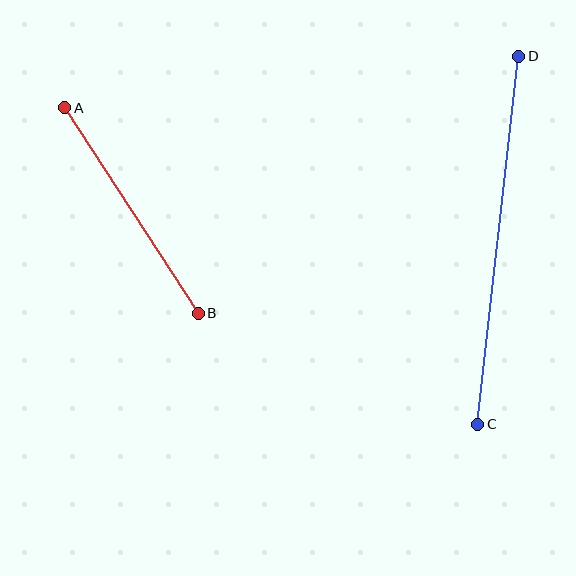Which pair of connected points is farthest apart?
Points C and D are farthest apart.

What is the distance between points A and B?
The distance is approximately 245 pixels.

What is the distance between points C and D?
The distance is approximately 370 pixels.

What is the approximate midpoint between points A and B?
The midpoint is at approximately (132, 210) pixels.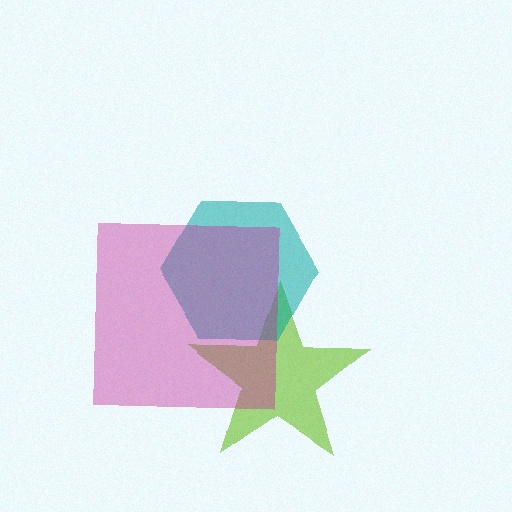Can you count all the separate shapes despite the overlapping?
Yes, there are 3 separate shapes.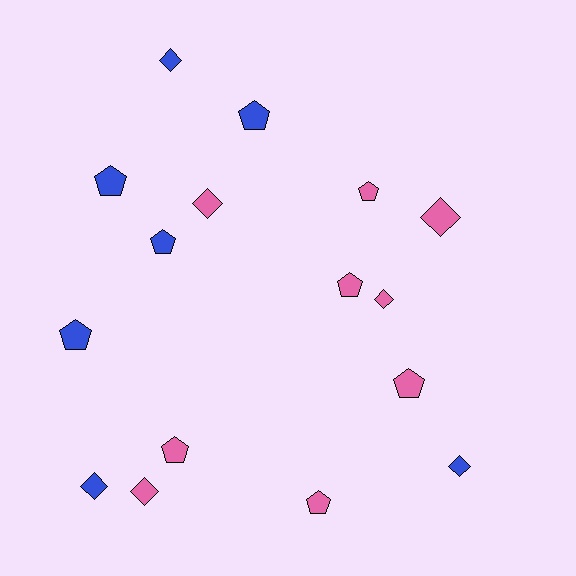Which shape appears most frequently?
Pentagon, with 9 objects.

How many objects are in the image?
There are 16 objects.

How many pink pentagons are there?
There are 5 pink pentagons.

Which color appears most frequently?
Pink, with 9 objects.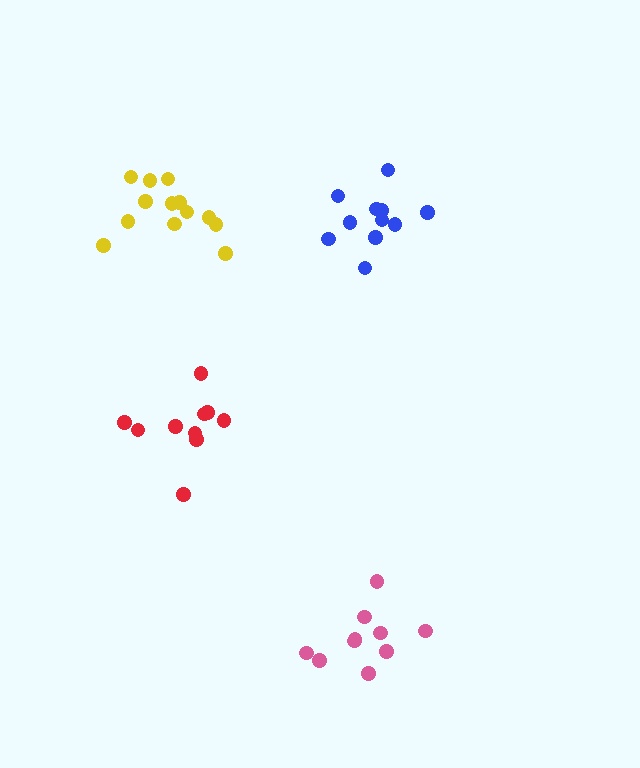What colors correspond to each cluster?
The clusters are colored: yellow, blue, red, pink.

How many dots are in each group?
Group 1: 13 dots, Group 2: 11 dots, Group 3: 10 dots, Group 4: 10 dots (44 total).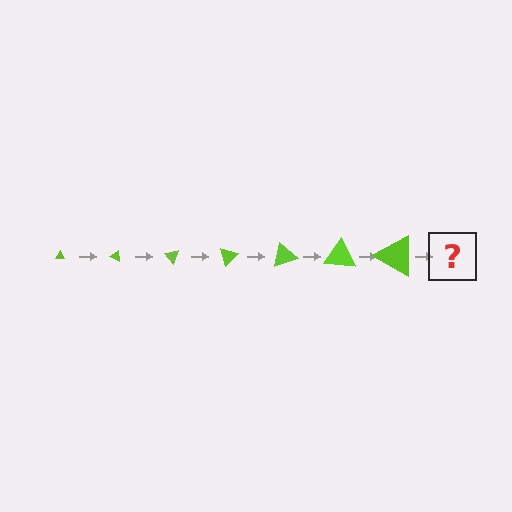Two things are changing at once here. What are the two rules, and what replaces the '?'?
The two rules are that the triangle grows larger each step and it rotates 25 degrees each step. The '?' should be a triangle, larger than the previous one and rotated 175 degrees from the start.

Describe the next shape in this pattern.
It should be a triangle, larger than the previous one and rotated 175 degrees from the start.